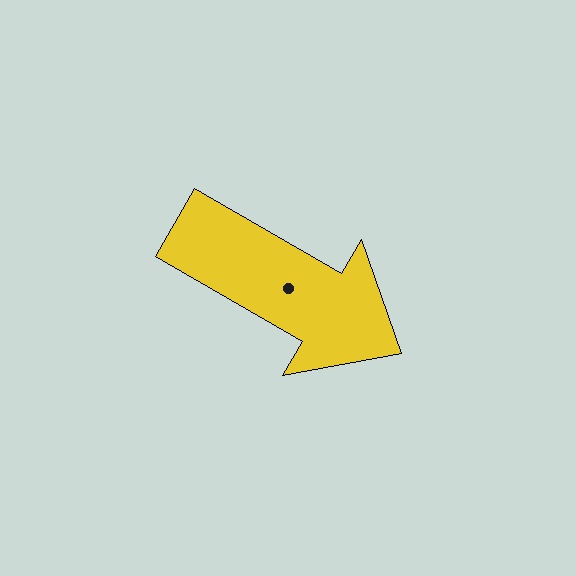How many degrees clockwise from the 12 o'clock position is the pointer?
Approximately 120 degrees.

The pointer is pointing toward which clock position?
Roughly 4 o'clock.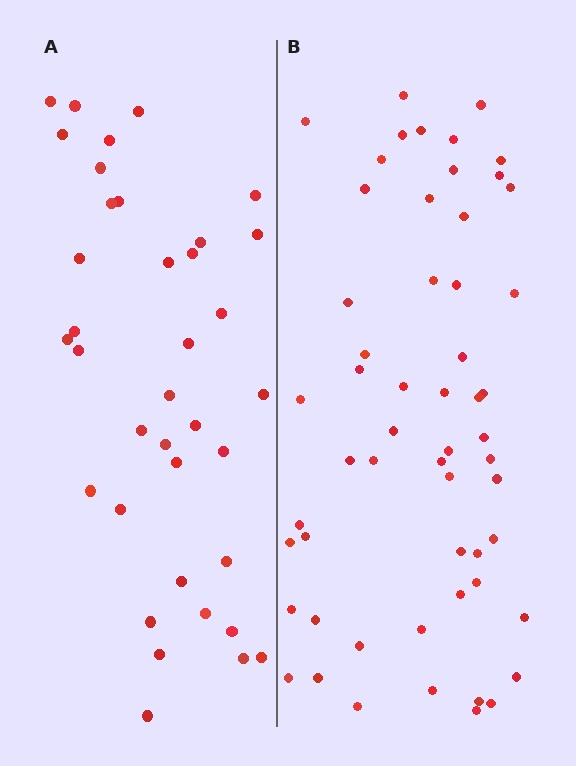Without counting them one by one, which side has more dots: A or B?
Region B (the right region) has more dots.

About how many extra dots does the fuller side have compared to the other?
Region B has approximately 20 more dots than region A.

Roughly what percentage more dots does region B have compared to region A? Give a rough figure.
About 50% more.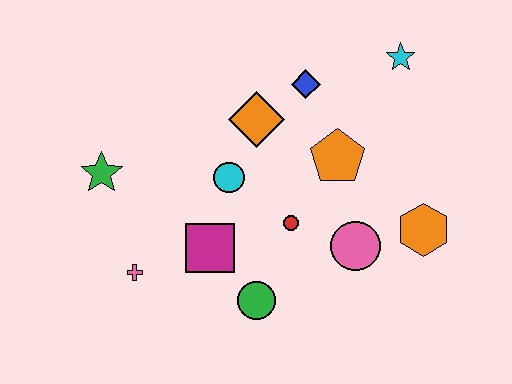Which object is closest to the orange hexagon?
The pink circle is closest to the orange hexagon.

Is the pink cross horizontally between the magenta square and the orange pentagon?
No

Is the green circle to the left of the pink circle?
Yes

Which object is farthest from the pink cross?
The cyan star is farthest from the pink cross.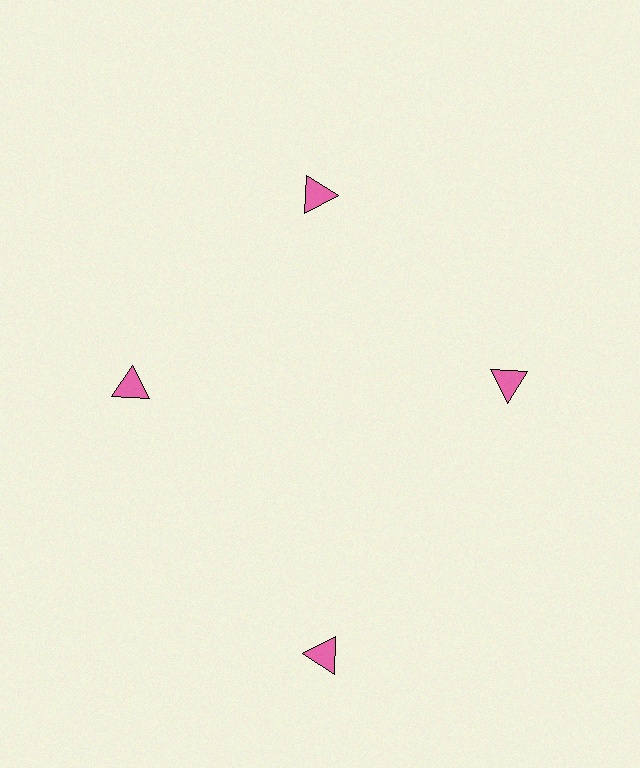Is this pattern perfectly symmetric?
No. The 4 pink triangles are arranged in a ring, but one element near the 6 o'clock position is pushed outward from the center, breaking the 4-fold rotational symmetry.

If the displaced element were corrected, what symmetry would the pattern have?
It would have 4-fold rotational symmetry — the pattern would map onto itself every 90 degrees.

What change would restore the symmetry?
The symmetry would be restored by moving it inward, back onto the ring so that all 4 triangles sit at equal angles and equal distance from the center.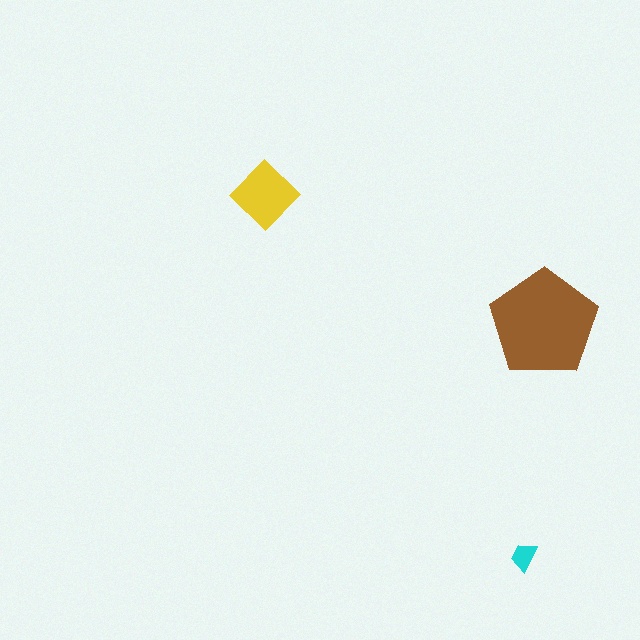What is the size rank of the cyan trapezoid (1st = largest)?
3rd.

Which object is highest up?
The yellow diamond is topmost.